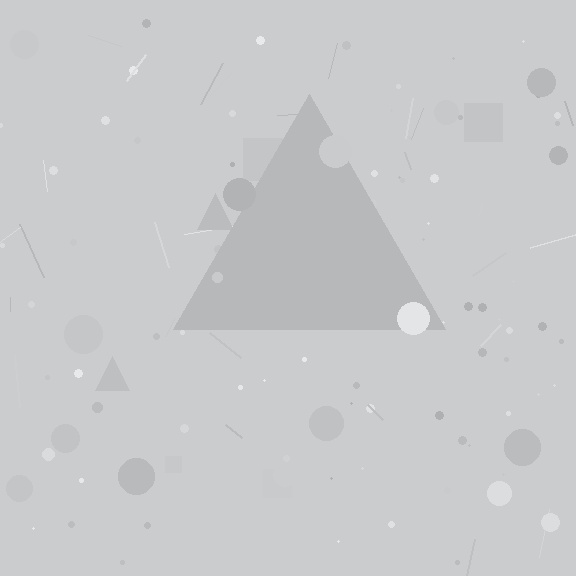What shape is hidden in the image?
A triangle is hidden in the image.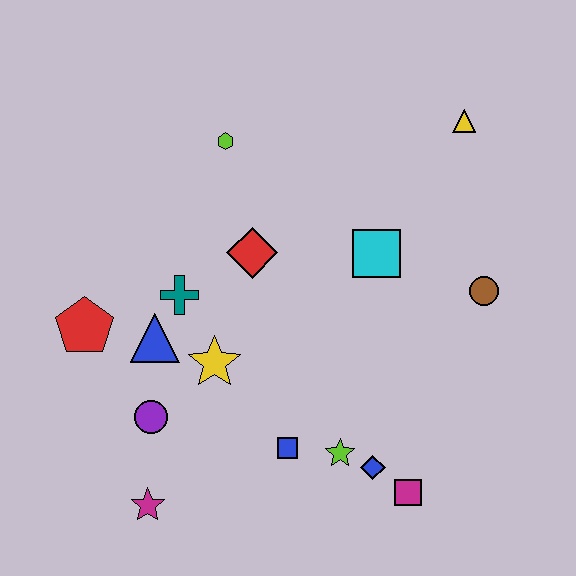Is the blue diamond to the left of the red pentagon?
No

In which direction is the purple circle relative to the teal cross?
The purple circle is below the teal cross.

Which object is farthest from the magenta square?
The lime hexagon is farthest from the magenta square.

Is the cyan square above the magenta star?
Yes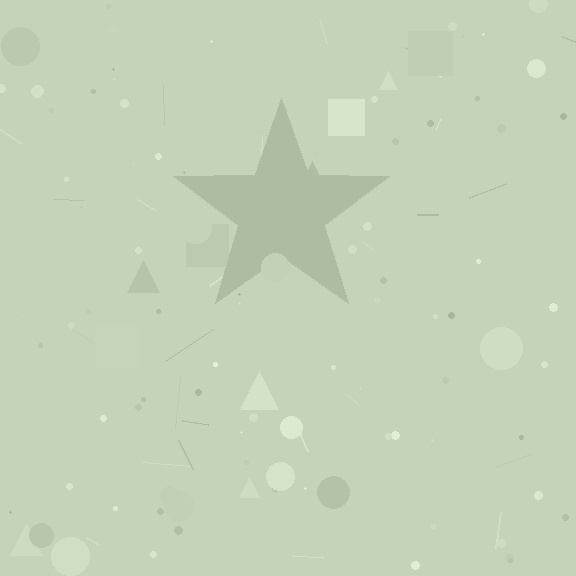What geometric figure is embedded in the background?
A star is embedded in the background.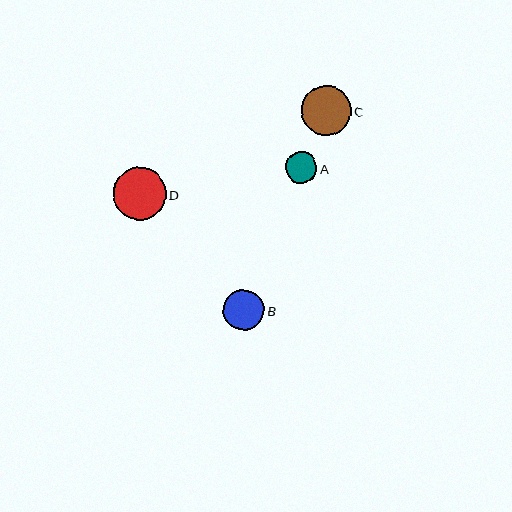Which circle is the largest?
Circle D is the largest with a size of approximately 53 pixels.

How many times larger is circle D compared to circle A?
Circle D is approximately 1.7 times the size of circle A.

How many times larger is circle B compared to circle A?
Circle B is approximately 1.3 times the size of circle A.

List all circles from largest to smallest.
From largest to smallest: D, C, B, A.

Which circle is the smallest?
Circle A is the smallest with a size of approximately 32 pixels.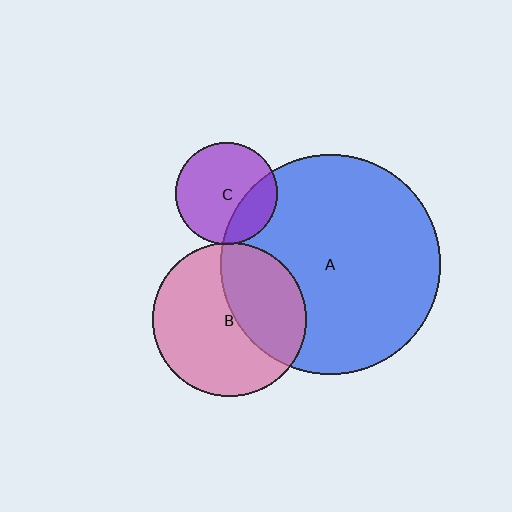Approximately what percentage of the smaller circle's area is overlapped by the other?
Approximately 40%.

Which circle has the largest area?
Circle A (blue).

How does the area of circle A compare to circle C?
Approximately 4.6 times.